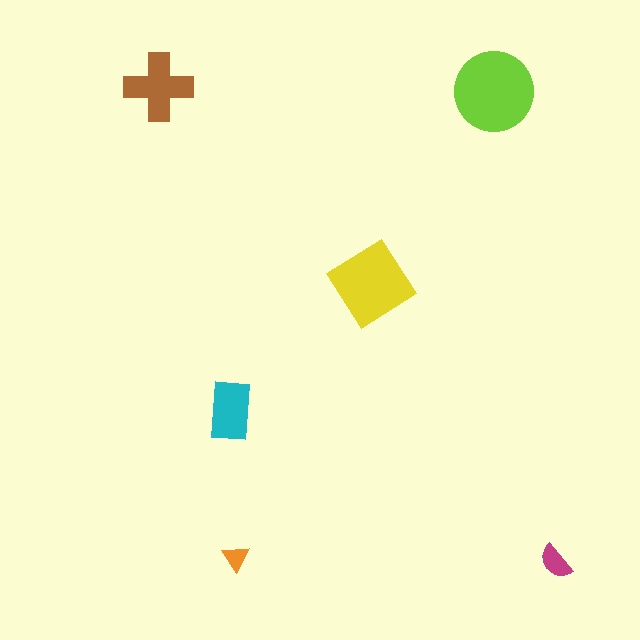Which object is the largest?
The lime circle.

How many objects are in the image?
There are 6 objects in the image.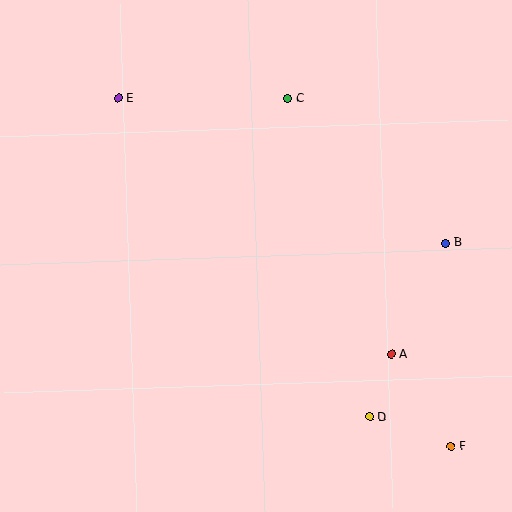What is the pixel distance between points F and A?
The distance between F and A is 110 pixels.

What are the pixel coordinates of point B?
Point B is at (446, 243).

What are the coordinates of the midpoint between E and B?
The midpoint between E and B is at (282, 171).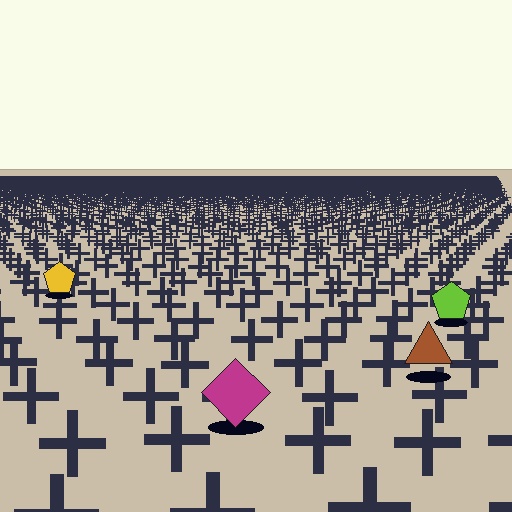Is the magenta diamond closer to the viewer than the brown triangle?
Yes. The magenta diamond is closer — you can tell from the texture gradient: the ground texture is coarser near it.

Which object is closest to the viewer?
The magenta diamond is closest. The texture marks near it are larger and more spread out.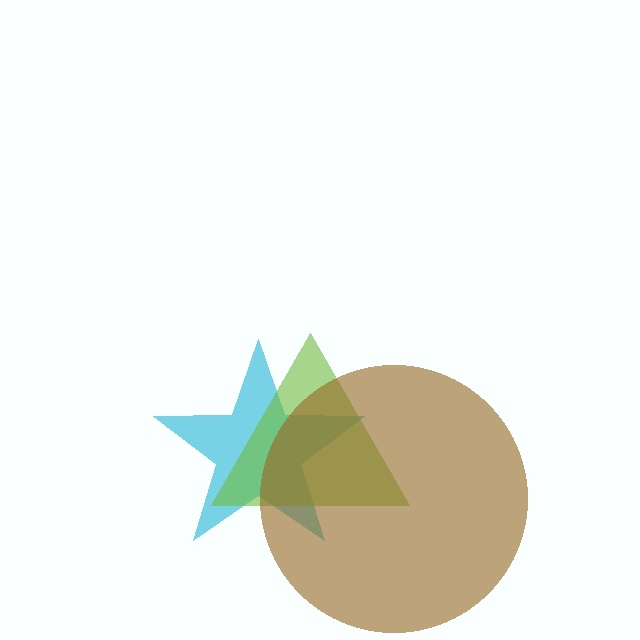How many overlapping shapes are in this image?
There are 3 overlapping shapes in the image.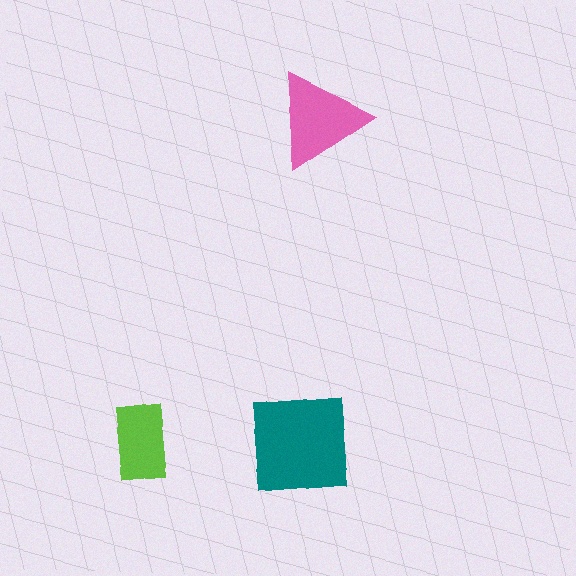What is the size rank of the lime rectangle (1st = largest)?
3rd.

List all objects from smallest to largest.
The lime rectangle, the pink triangle, the teal square.